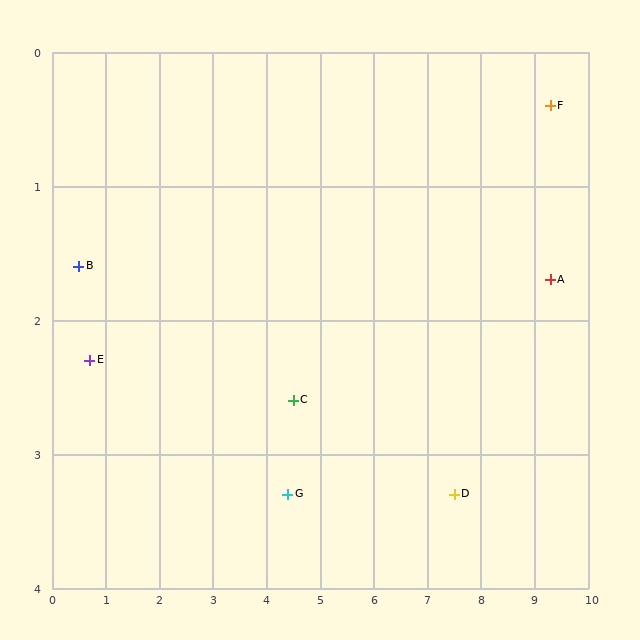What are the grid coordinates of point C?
Point C is at approximately (4.5, 2.6).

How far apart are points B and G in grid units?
Points B and G are about 4.3 grid units apart.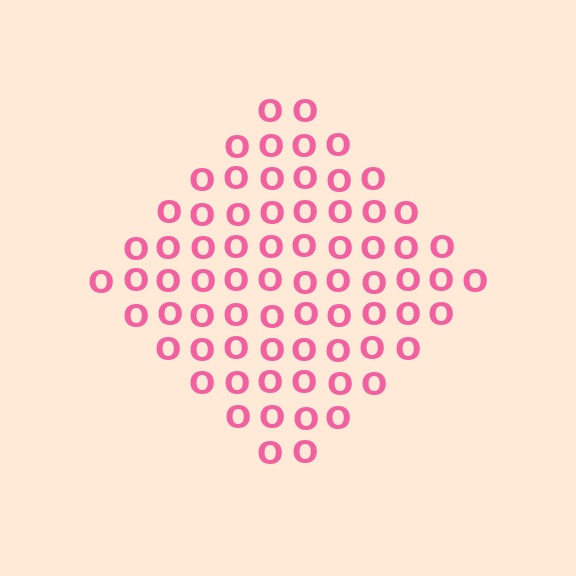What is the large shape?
The large shape is a diamond.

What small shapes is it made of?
It is made of small letter O's.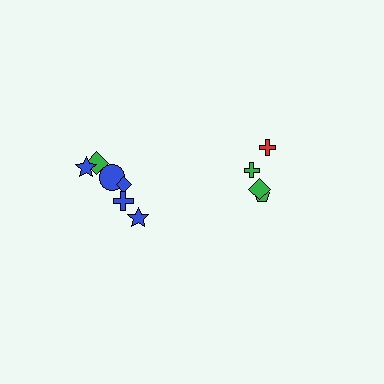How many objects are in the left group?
There are 6 objects.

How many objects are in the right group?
There are 4 objects.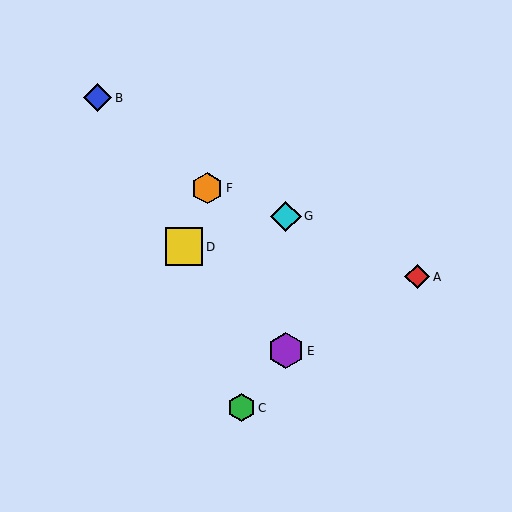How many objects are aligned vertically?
2 objects (E, G) are aligned vertically.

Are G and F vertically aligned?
No, G is at x≈286 and F is at x≈207.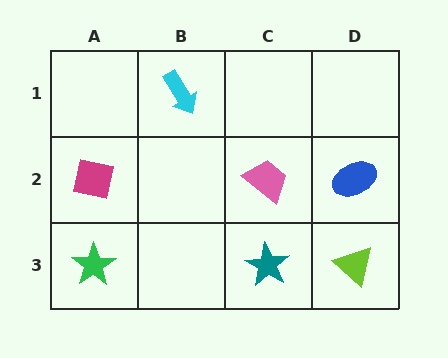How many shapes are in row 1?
1 shape.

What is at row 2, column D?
A blue ellipse.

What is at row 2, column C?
A pink trapezoid.